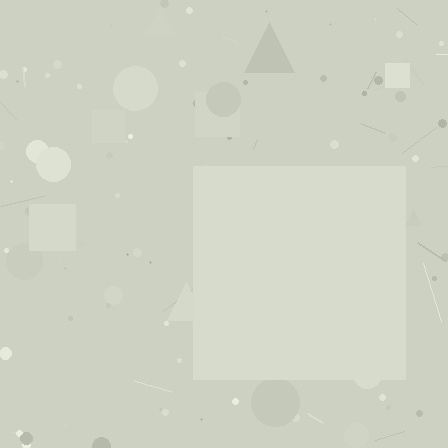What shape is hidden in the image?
A square is hidden in the image.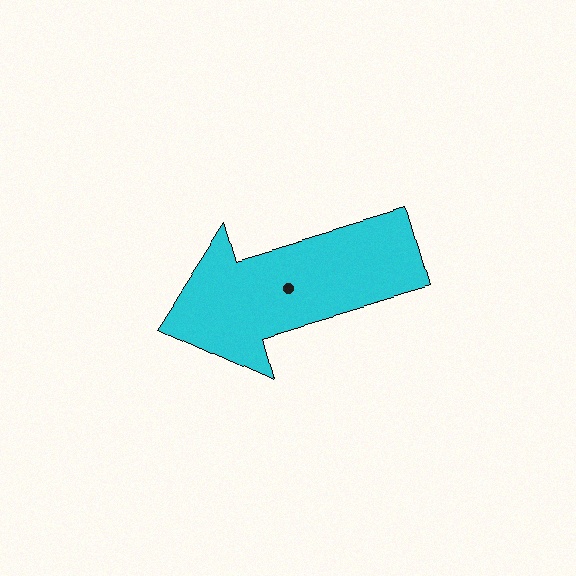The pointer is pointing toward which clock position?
Roughly 8 o'clock.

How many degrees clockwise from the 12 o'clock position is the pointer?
Approximately 254 degrees.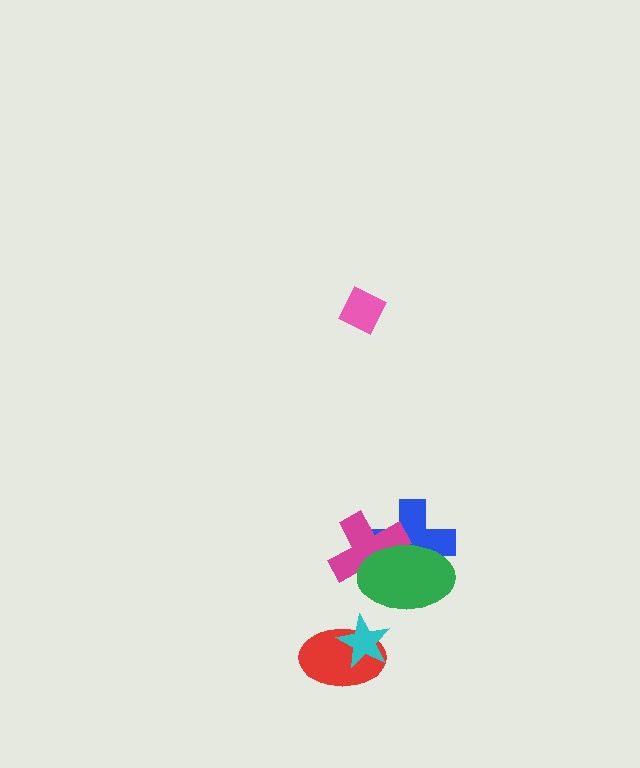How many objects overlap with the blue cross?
2 objects overlap with the blue cross.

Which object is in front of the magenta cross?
The green ellipse is in front of the magenta cross.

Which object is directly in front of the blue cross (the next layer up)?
The magenta cross is directly in front of the blue cross.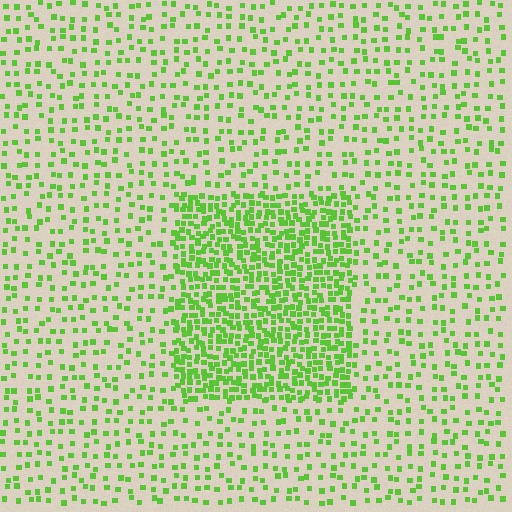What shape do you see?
I see a rectangle.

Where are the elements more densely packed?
The elements are more densely packed inside the rectangle boundary.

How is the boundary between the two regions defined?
The boundary is defined by a change in element density (approximately 2.6x ratio). All elements are the same color, size, and shape.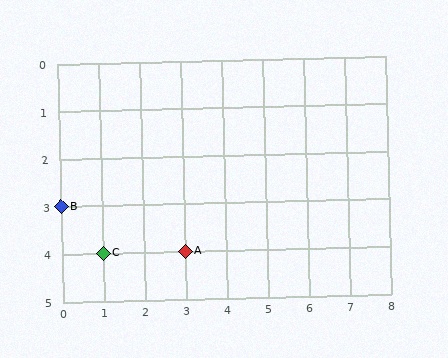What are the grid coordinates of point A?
Point A is at grid coordinates (3, 4).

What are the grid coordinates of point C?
Point C is at grid coordinates (1, 4).